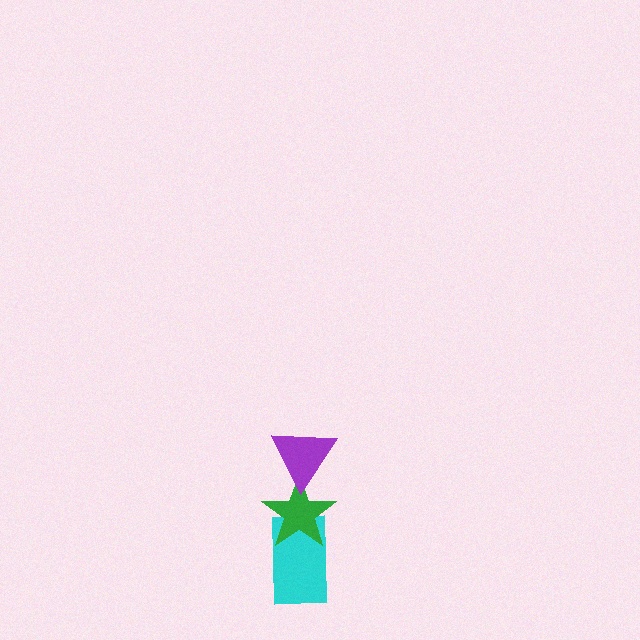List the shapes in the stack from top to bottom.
From top to bottom: the purple triangle, the green star, the cyan rectangle.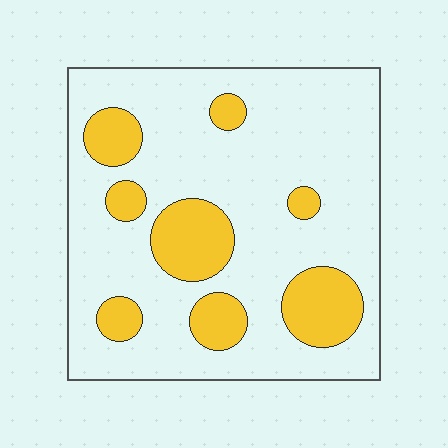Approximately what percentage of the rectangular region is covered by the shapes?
Approximately 20%.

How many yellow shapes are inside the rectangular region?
8.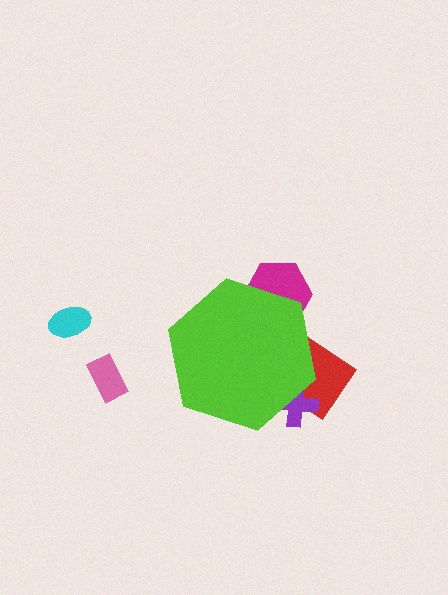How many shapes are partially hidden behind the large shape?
3 shapes are partially hidden.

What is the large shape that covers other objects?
A lime hexagon.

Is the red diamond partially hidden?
Yes, the red diamond is partially hidden behind the lime hexagon.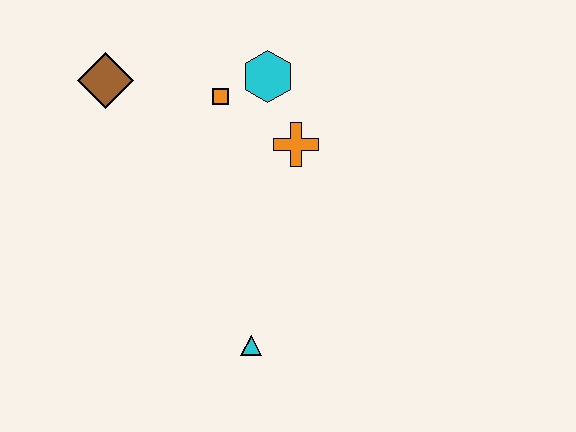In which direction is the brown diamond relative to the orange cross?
The brown diamond is to the left of the orange cross.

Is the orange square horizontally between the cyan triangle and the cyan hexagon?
No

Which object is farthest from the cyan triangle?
The brown diamond is farthest from the cyan triangle.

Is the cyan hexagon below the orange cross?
No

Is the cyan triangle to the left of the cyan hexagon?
Yes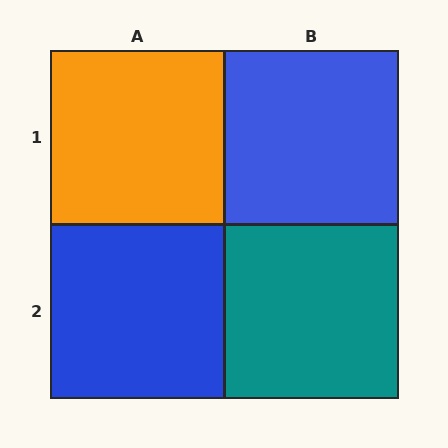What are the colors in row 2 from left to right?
Blue, teal.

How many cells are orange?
1 cell is orange.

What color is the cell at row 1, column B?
Blue.